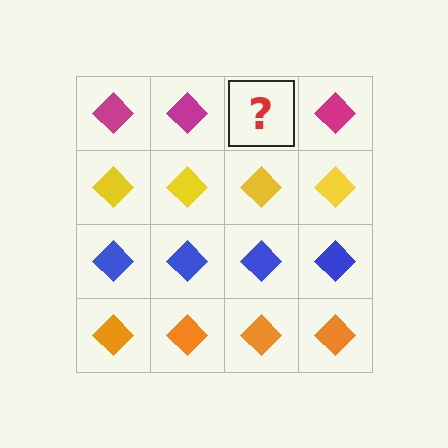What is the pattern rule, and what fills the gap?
The rule is that each row has a consistent color. The gap should be filled with a magenta diamond.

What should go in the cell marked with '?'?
The missing cell should contain a magenta diamond.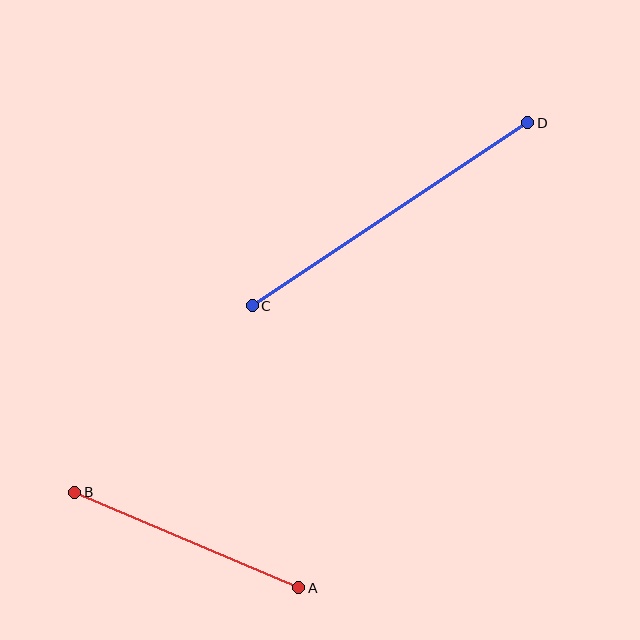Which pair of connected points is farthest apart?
Points C and D are farthest apart.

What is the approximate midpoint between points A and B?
The midpoint is at approximately (187, 540) pixels.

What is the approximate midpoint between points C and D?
The midpoint is at approximately (390, 214) pixels.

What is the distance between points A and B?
The distance is approximately 244 pixels.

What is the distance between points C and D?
The distance is approximately 331 pixels.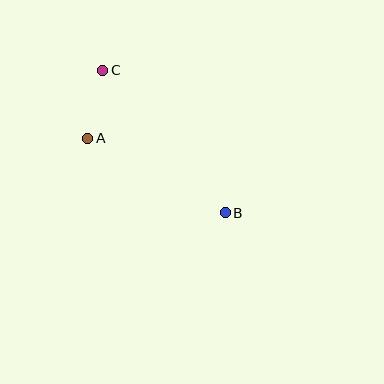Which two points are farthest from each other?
Points B and C are farthest from each other.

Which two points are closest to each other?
Points A and C are closest to each other.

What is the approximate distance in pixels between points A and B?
The distance between A and B is approximately 156 pixels.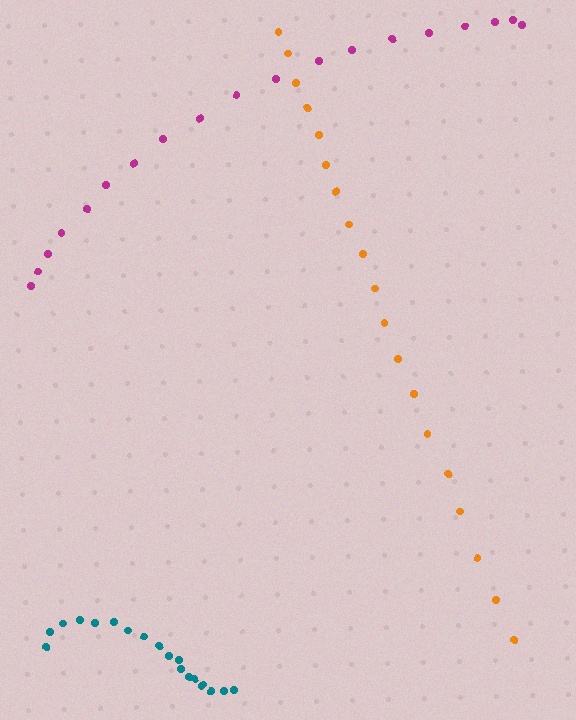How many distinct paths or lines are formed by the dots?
There are 3 distinct paths.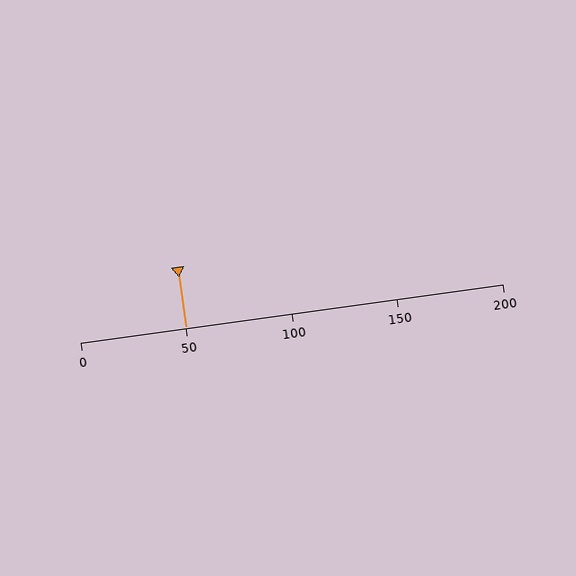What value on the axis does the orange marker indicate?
The marker indicates approximately 50.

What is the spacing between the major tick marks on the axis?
The major ticks are spaced 50 apart.